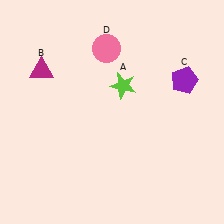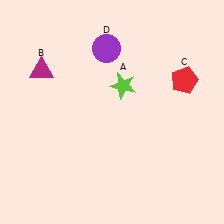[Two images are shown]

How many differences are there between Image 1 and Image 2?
There are 2 differences between the two images.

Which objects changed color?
C changed from purple to red. D changed from pink to purple.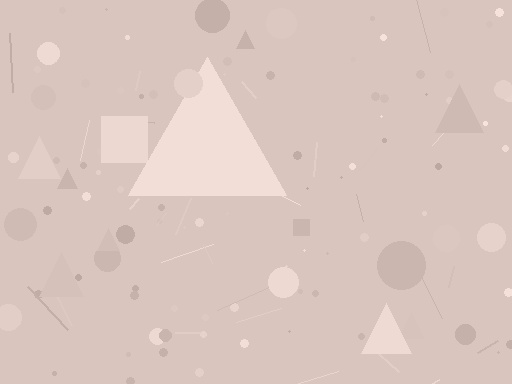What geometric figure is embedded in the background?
A triangle is embedded in the background.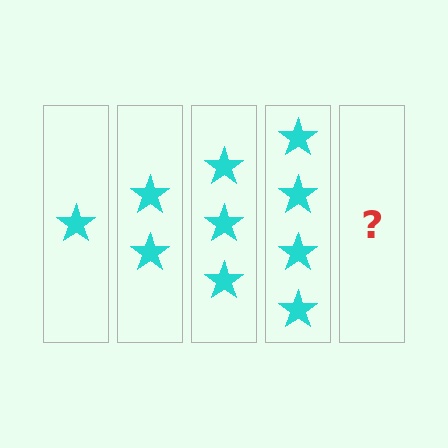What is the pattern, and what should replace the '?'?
The pattern is that each step adds one more star. The '?' should be 5 stars.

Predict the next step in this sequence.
The next step is 5 stars.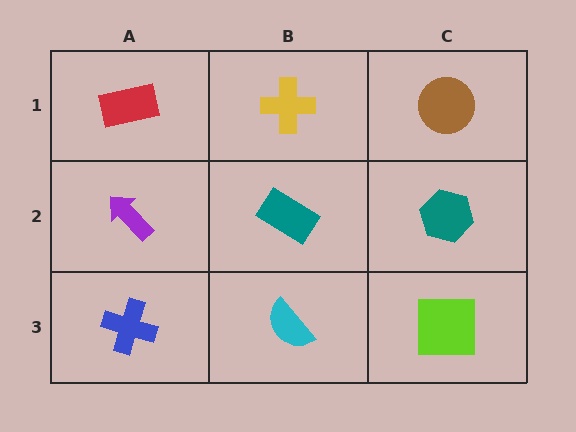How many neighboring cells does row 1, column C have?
2.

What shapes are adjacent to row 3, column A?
A purple arrow (row 2, column A), a cyan semicircle (row 3, column B).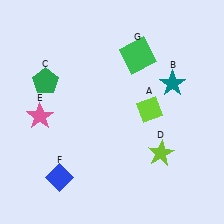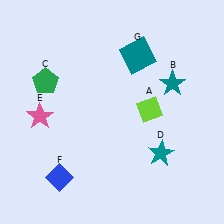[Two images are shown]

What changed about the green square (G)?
In Image 1, G is green. In Image 2, it changed to teal.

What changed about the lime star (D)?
In Image 1, D is lime. In Image 2, it changed to teal.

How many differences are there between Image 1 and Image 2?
There are 2 differences between the two images.